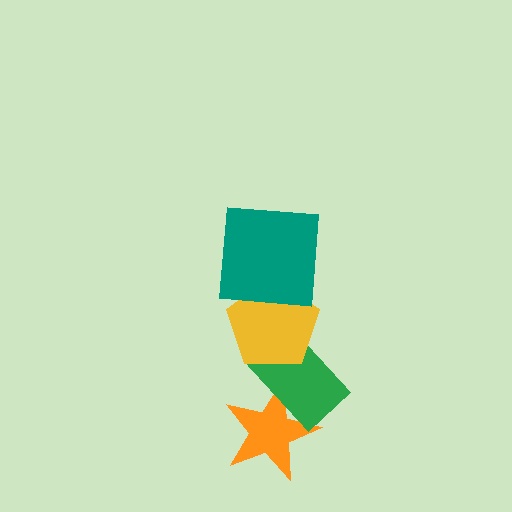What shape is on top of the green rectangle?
The yellow pentagon is on top of the green rectangle.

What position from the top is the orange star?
The orange star is 4th from the top.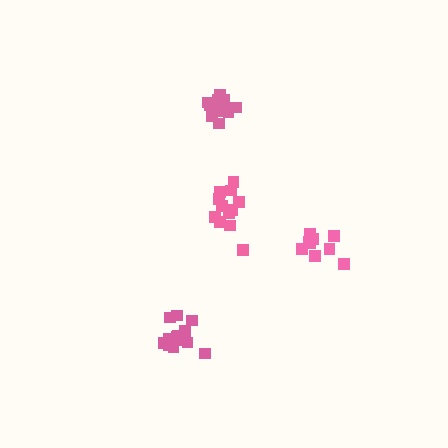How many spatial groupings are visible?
There are 4 spatial groupings.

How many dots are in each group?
Group 1: 13 dots, Group 2: 9 dots, Group 3: 11 dots, Group 4: 13 dots (46 total).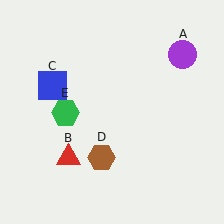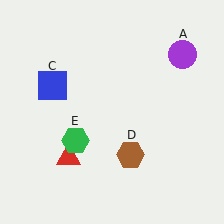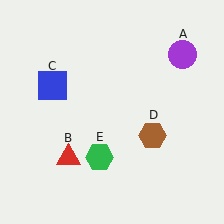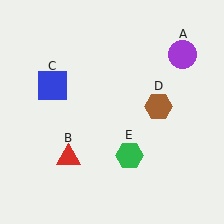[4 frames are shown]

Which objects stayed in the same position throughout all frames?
Purple circle (object A) and red triangle (object B) and blue square (object C) remained stationary.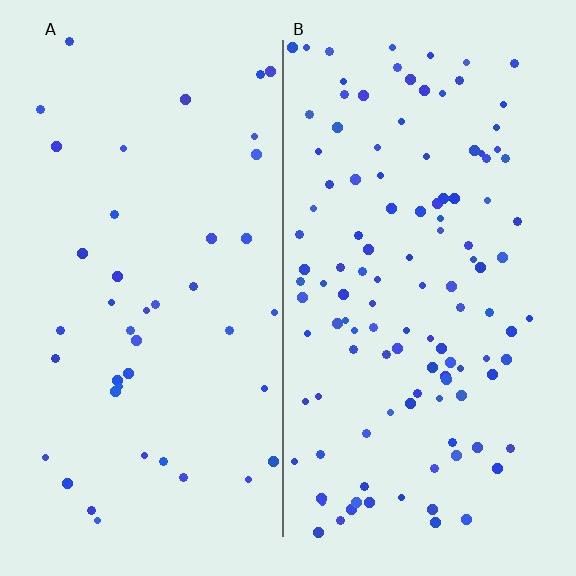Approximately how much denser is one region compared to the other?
Approximately 2.8× — region B over region A.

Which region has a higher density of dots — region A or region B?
B (the right).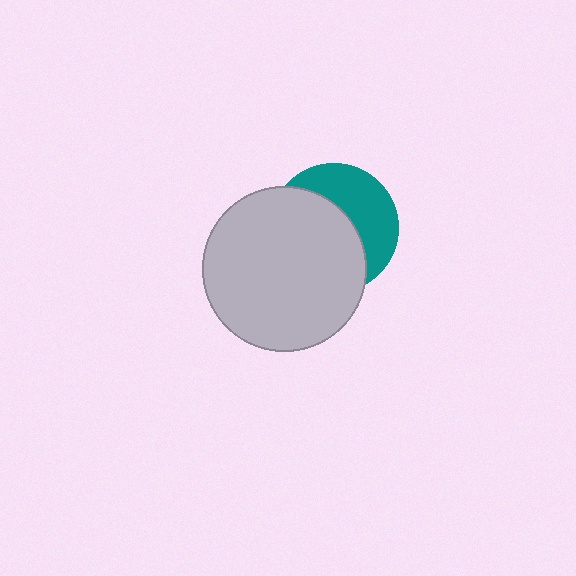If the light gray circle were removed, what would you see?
You would see the complete teal circle.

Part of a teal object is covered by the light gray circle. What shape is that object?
It is a circle.